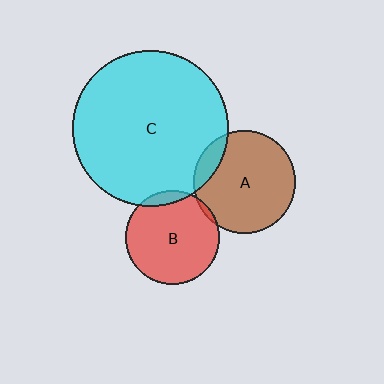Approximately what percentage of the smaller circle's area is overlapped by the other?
Approximately 5%.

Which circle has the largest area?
Circle C (cyan).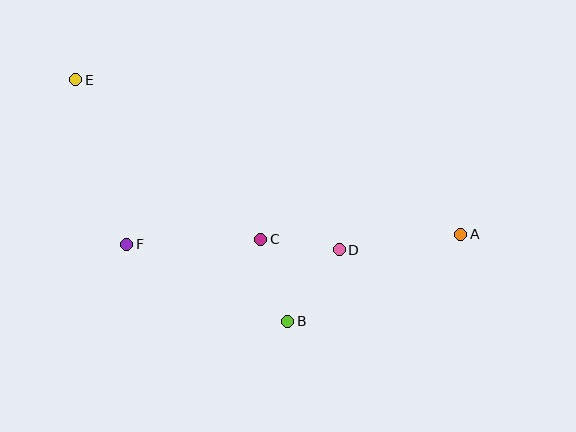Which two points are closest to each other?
Points C and D are closest to each other.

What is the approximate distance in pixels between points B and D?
The distance between B and D is approximately 88 pixels.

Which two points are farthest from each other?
Points A and E are farthest from each other.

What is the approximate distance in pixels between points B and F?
The distance between B and F is approximately 179 pixels.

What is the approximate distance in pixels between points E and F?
The distance between E and F is approximately 172 pixels.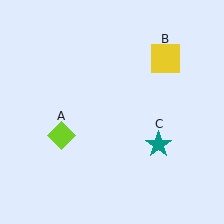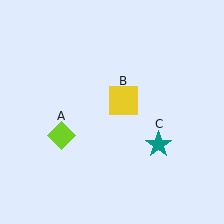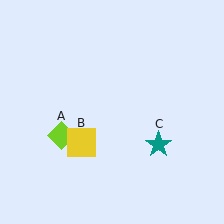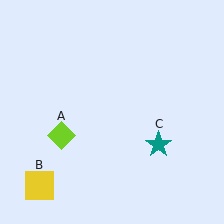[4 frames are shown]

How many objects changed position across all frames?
1 object changed position: yellow square (object B).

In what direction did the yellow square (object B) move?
The yellow square (object B) moved down and to the left.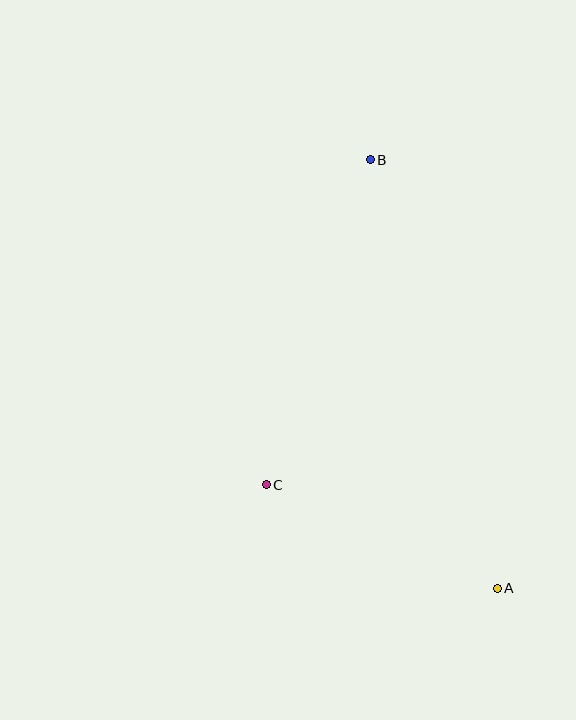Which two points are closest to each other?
Points A and C are closest to each other.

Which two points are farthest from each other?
Points A and B are farthest from each other.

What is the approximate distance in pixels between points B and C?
The distance between B and C is approximately 341 pixels.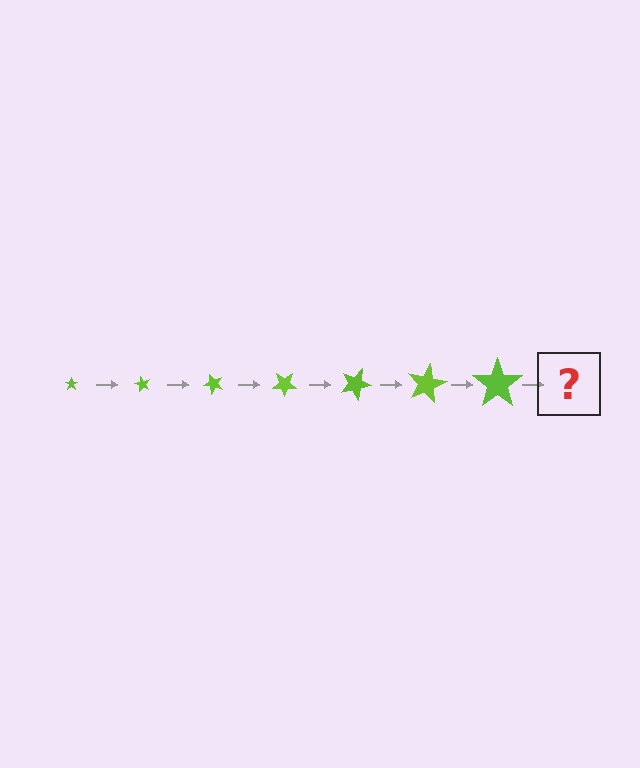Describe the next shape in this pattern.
It should be a star, larger than the previous one and rotated 420 degrees from the start.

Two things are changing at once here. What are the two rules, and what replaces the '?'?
The two rules are that the star grows larger each step and it rotates 60 degrees each step. The '?' should be a star, larger than the previous one and rotated 420 degrees from the start.